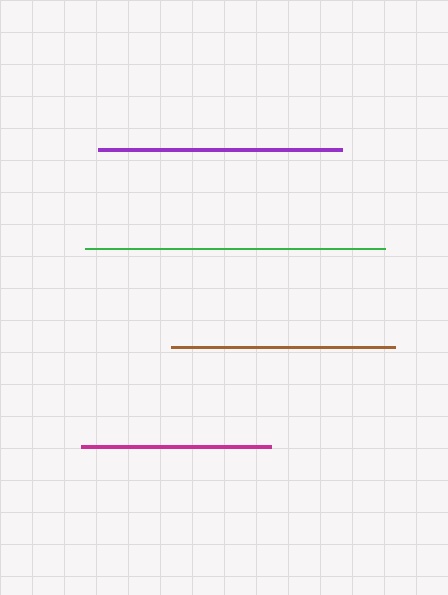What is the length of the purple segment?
The purple segment is approximately 244 pixels long.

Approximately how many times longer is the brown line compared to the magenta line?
The brown line is approximately 1.2 times the length of the magenta line.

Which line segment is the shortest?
The magenta line is the shortest at approximately 190 pixels.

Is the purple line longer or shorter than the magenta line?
The purple line is longer than the magenta line.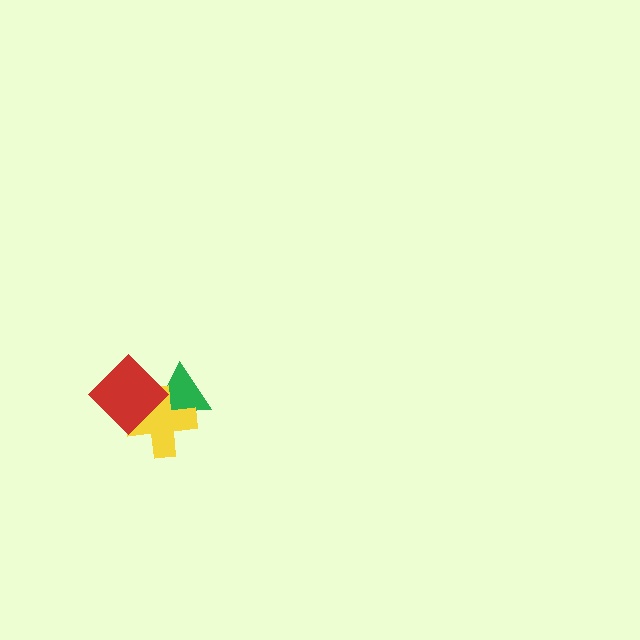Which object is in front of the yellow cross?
The red diamond is in front of the yellow cross.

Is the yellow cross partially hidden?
Yes, it is partially covered by another shape.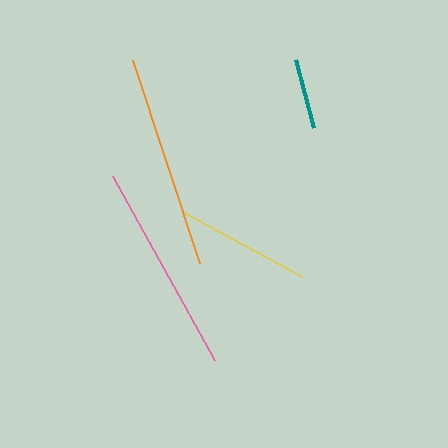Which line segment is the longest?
The orange line is the longest at approximately 214 pixels.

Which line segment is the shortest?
The teal line is the shortest at approximately 71 pixels.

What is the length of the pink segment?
The pink segment is approximately 210 pixels long.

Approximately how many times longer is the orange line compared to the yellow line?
The orange line is approximately 1.6 times the length of the yellow line.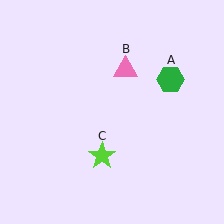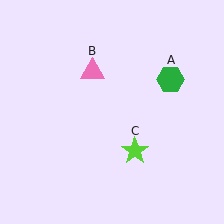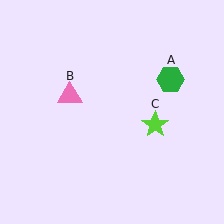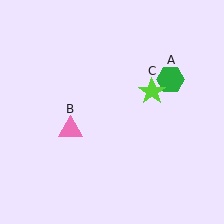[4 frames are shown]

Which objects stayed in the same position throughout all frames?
Green hexagon (object A) remained stationary.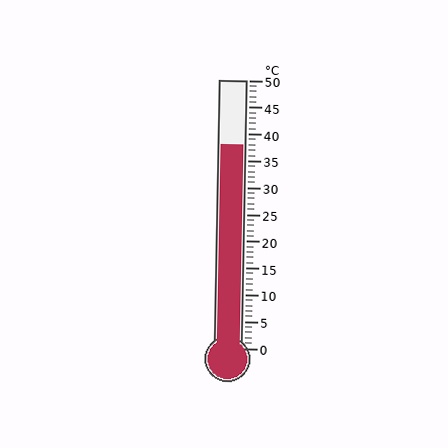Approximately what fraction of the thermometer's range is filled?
The thermometer is filled to approximately 75% of its range.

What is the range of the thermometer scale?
The thermometer scale ranges from 0°C to 50°C.